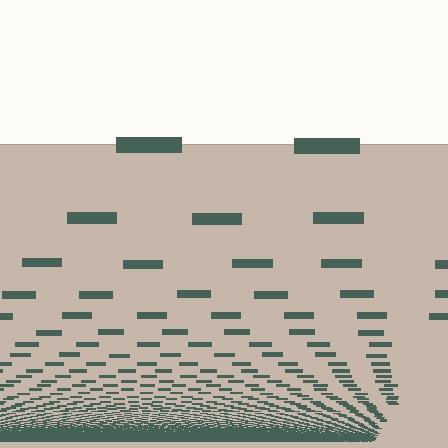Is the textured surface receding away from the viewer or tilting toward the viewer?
The surface appears to tilt toward the viewer. Texture elements get larger and sparser toward the top.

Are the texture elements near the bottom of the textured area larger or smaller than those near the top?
Smaller. The gradient is inverted — elements near the bottom are smaller and denser.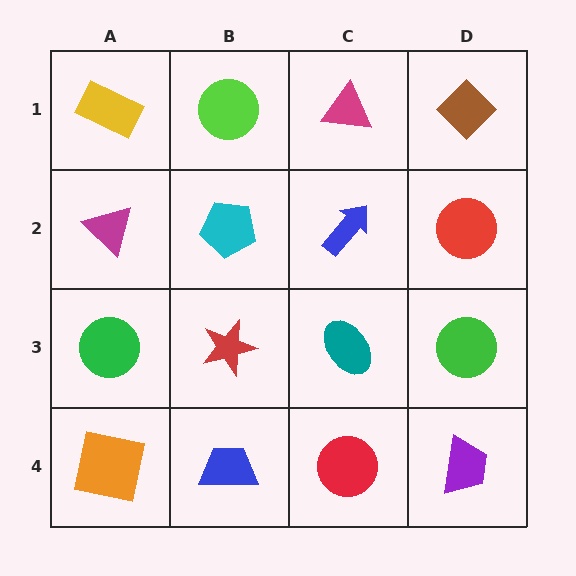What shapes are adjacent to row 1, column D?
A red circle (row 2, column D), a magenta triangle (row 1, column C).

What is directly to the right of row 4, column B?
A red circle.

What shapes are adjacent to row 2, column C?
A magenta triangle (row 1, column C), a teal ellipse (row 3, column C), a cyan pentagon (row 2, column B), a red circle (row 2, column D).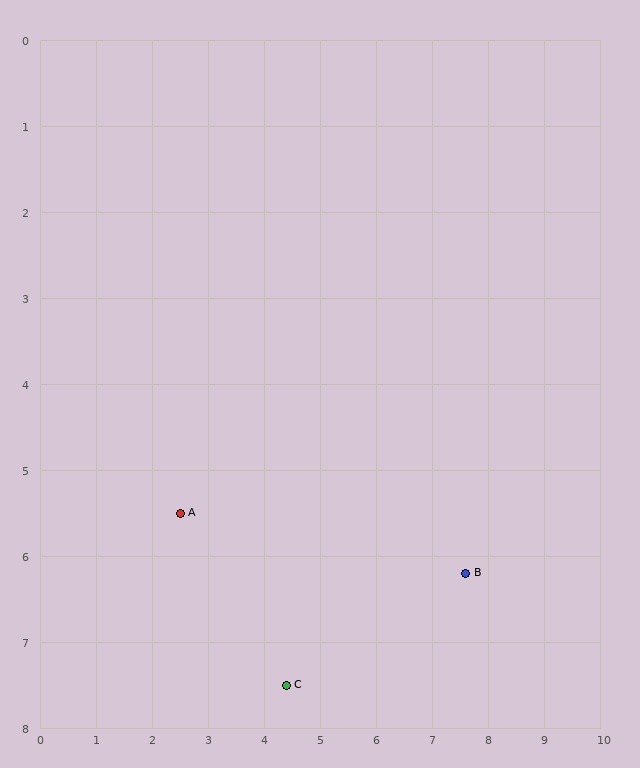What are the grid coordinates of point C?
Point C is at approximately (4.4, 7.5).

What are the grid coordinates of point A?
Point A is at approximately (2.5, 5.5).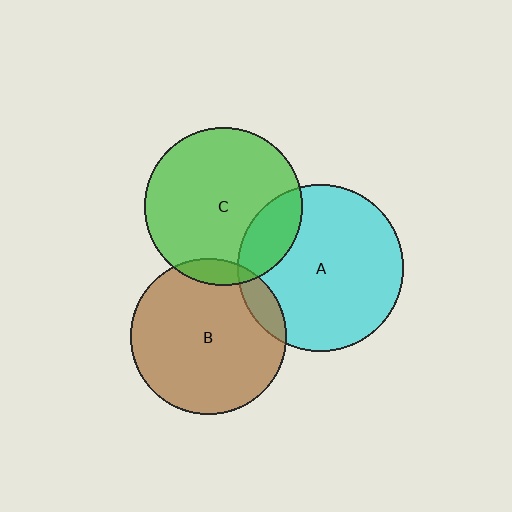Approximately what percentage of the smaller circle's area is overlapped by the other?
Approximately 20%.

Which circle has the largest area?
Circle A (cyan).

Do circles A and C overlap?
Yes.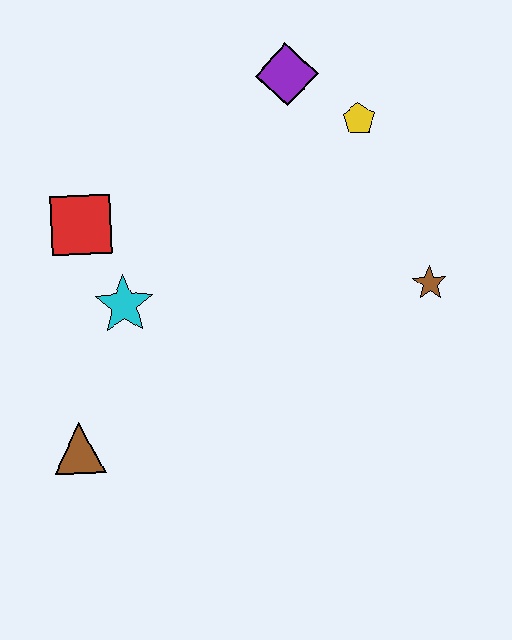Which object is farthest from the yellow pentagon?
The brown triangle is farthest from the yellow pentagon.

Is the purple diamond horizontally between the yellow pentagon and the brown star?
No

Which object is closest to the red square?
The cyan star is closest to the red square.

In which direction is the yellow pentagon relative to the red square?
The yellow pentagon is to the right of the red square.